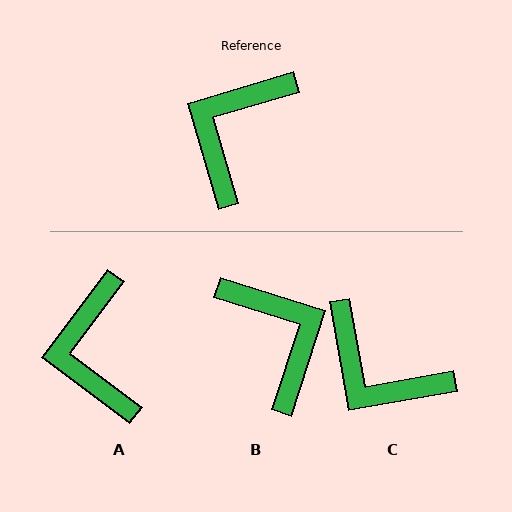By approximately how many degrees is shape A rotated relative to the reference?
Approximately 37 degrees counter-clockwise.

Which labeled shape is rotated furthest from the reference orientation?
B, about 124 degrees away.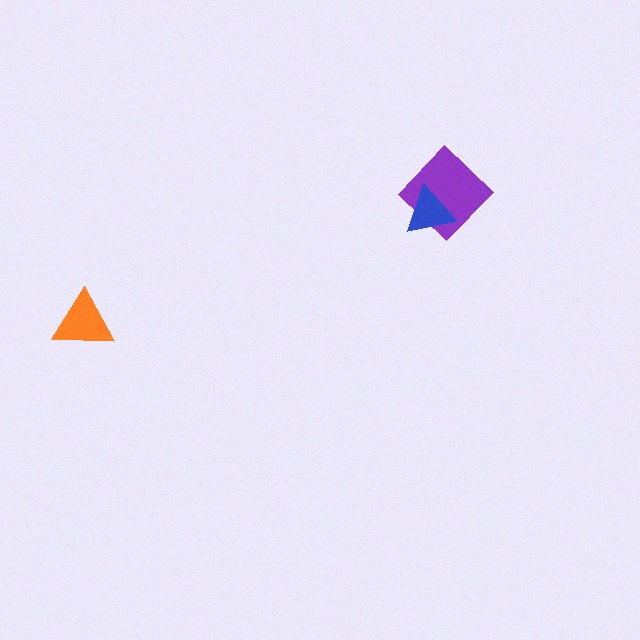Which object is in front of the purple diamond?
The blue triangle is in front of the purple diamond.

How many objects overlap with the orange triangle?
0 objects overlap with the orange triangle.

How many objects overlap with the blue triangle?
1 object overlaps with the blue triangle.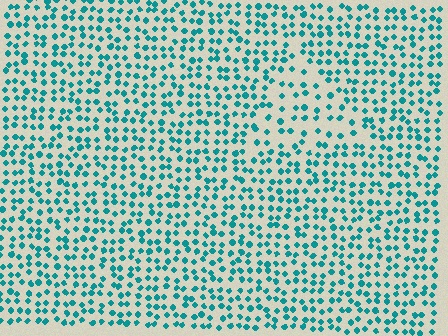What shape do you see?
I see a triangle.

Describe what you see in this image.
The image contains small teal elements arranged at two different densities. A triangle-shaped region is visible where the elements are less densely packed than the surrounding area.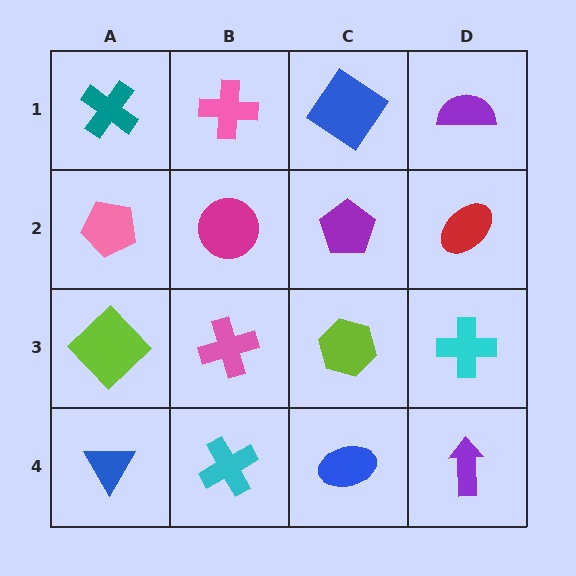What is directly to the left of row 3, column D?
A lime hexagon.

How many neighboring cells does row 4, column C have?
3.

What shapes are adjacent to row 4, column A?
A lime diamond (row 3, column A), a cyan cross (row 4, column B).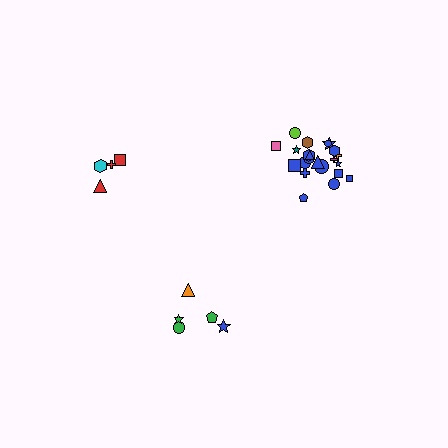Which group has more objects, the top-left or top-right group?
The top-right group.